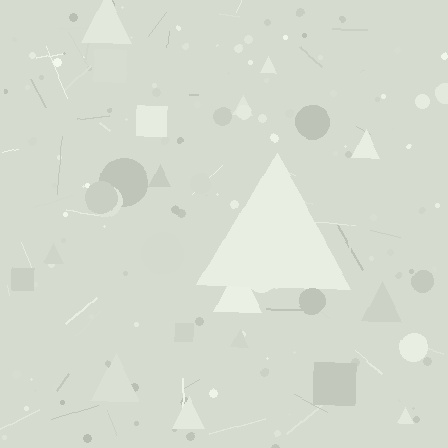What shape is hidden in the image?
A triangle is hidden in the image.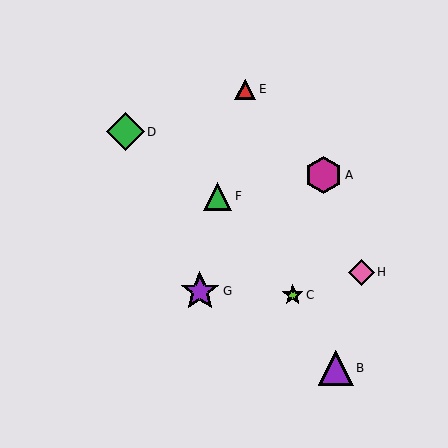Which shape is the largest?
The purple star (labeled G) is the largest.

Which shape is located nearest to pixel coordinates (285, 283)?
The lime star (labeled C) at (293, 295) is nearest to that location.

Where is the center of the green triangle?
The center of the green triangle is at (218, 196).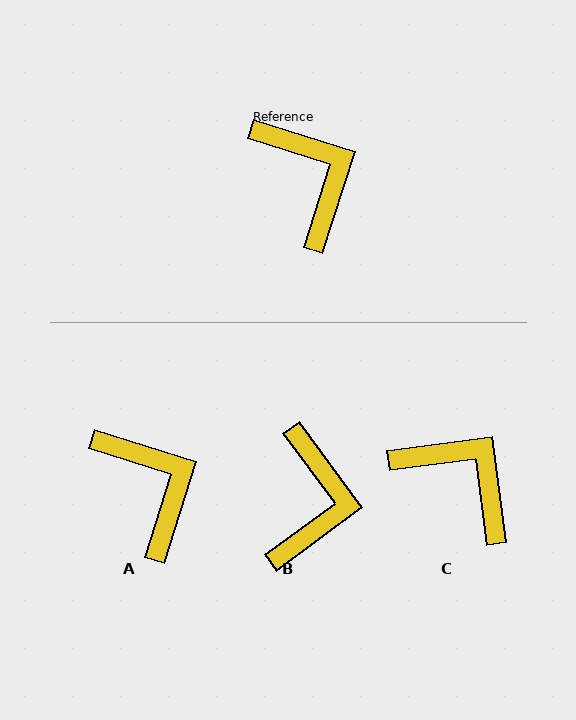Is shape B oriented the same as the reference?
No, it is off by about 36 degrees.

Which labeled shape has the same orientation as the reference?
A.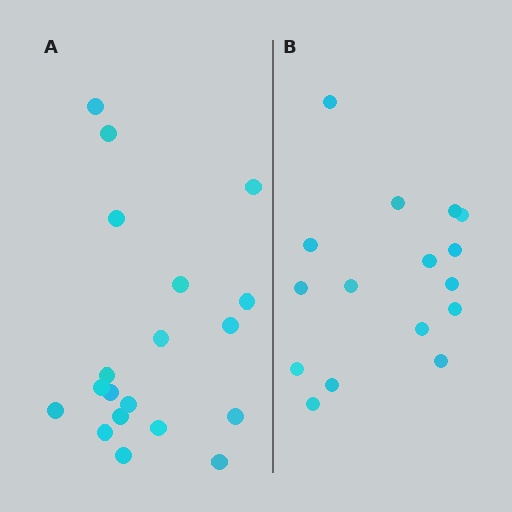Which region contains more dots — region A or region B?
Region A (the left region) has more dots.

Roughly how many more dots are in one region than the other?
Region A has just a few more — roughly 2 or 3 more dots than region B.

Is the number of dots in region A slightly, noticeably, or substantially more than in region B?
Region A has only slightly more — the two regions are fairly close. The ratio is roughly 1.2 to 1.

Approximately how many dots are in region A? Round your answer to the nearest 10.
About 20 dots. (The exact count is 19, which rounds to 20.)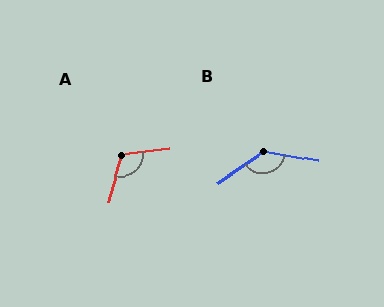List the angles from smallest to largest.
A (114°), B (136°).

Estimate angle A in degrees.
Approximately 114 degrees.